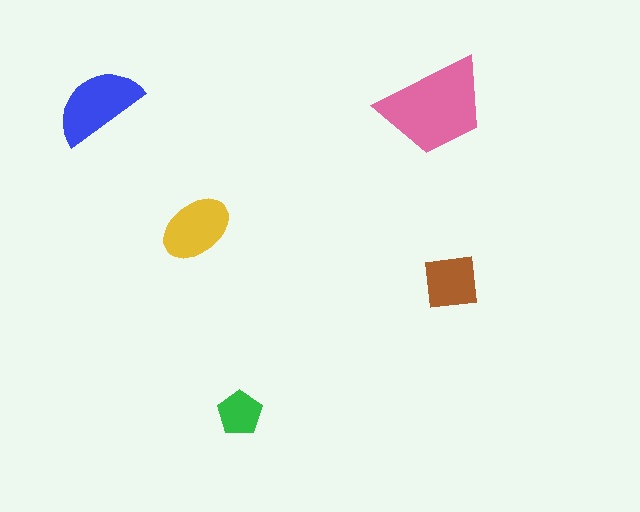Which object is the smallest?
The green pentagon.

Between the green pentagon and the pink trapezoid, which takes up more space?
The pink trapezoid.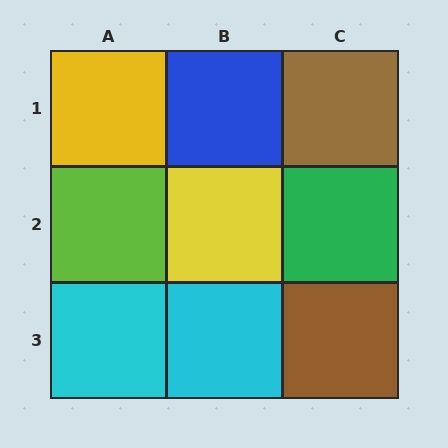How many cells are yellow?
2 cells are yellow.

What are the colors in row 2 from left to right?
Lime, yellow, green.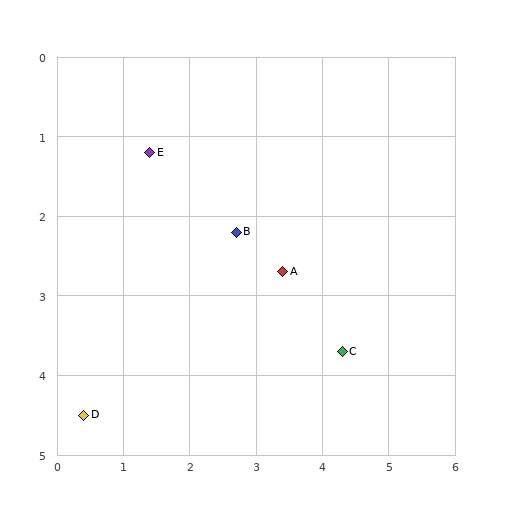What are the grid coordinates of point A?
Point A is at approximately (3.4, 2.7).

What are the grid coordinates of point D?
Point D is at approximately (0.4, 4.5).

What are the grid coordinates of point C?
Point C is at approximately (4.3, 3.7).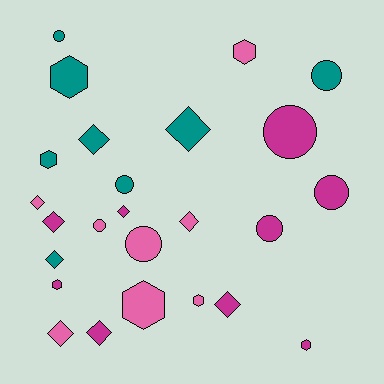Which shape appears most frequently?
Diamond, with 10 objects.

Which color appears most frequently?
Magenta, with 9 objects.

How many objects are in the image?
There are 25 objects.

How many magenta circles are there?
There are 3 magenta circles.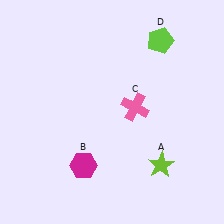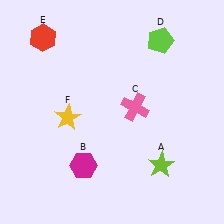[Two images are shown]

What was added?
A red hexagon (E), a yellow star (F) were added in Image 2.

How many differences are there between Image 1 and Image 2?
There are 2 differences between the two images.